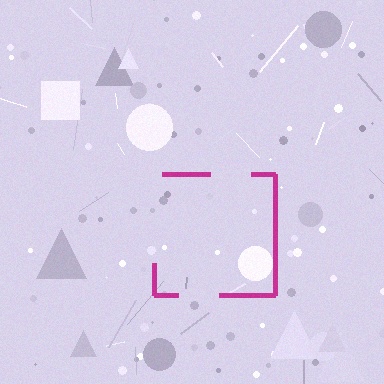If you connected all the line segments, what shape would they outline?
They would outline a square.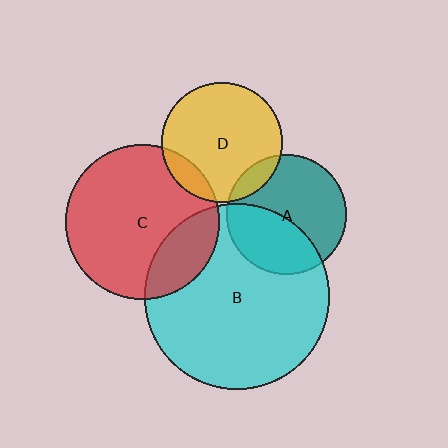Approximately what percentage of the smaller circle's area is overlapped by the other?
Approximately 20%.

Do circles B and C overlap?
Yes.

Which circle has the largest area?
Circle B (cyan).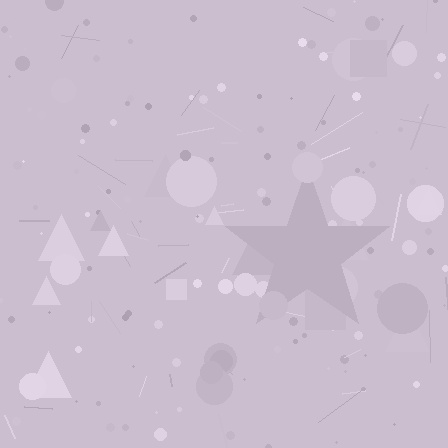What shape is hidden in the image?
A star is hidden in the image.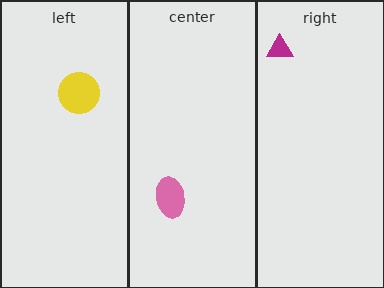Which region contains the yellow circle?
The left region.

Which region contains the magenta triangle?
The right region.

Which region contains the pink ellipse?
The center region.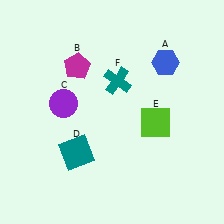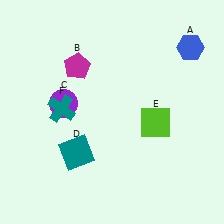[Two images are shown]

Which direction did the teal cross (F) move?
The teal cross (F) moved left.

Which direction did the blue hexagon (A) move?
The blue hexagon (A) moved right.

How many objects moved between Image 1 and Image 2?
2 objects moved between the two images.